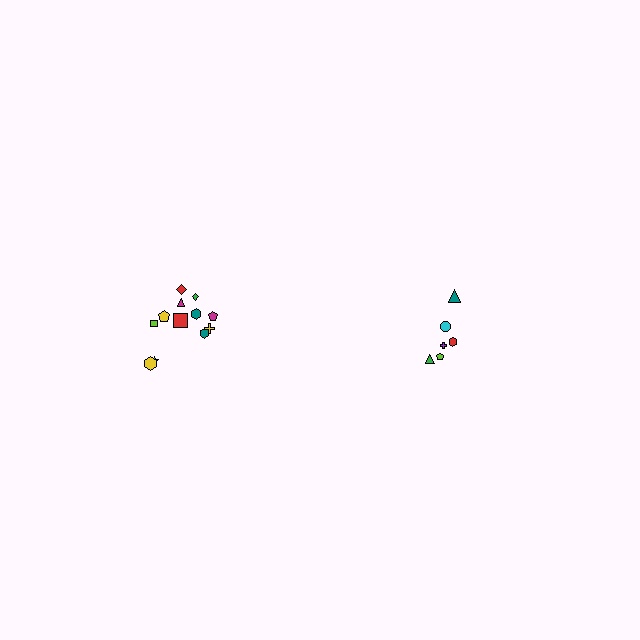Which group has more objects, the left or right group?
The left group.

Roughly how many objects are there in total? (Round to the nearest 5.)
Roughly 20 objects in total.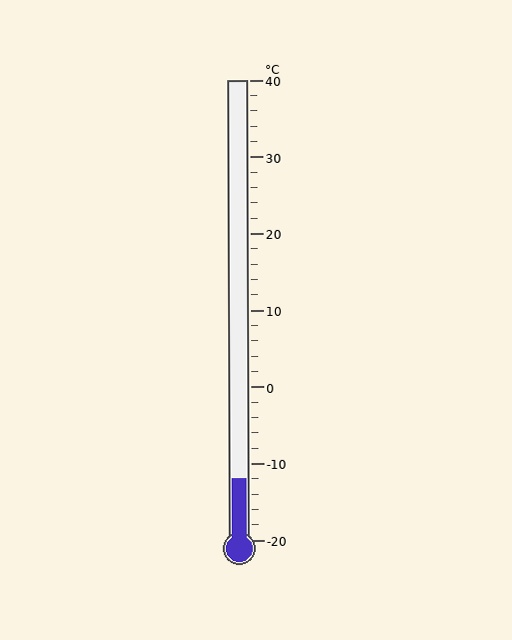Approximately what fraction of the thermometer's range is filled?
The thermometer is filled to approximately 15% of its range.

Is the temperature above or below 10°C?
The temperature is below 10°C.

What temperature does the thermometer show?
The thermometer shows approximately -12°C.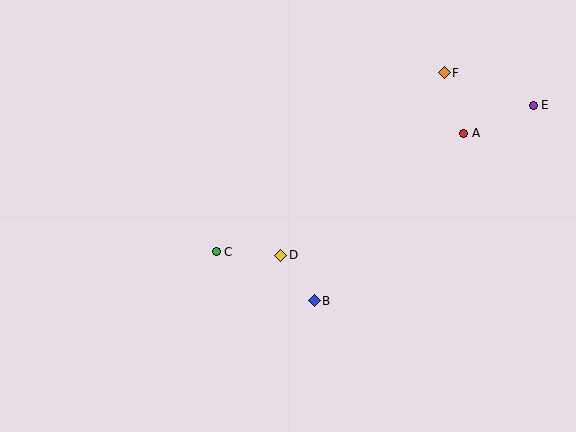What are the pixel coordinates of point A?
Point A is at (464, 133).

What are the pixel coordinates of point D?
Point D is at (281, 255).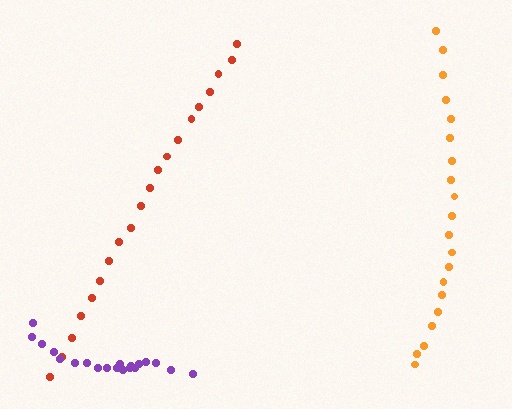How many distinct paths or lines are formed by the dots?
There are 3 distinct paths.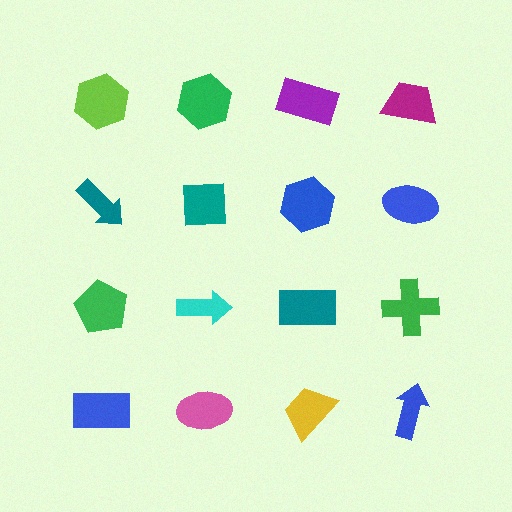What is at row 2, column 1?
A teal arrow.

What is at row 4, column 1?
A blue rectangle.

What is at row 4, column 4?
A blue arrow.